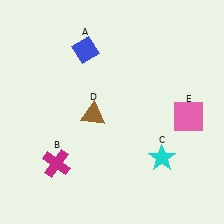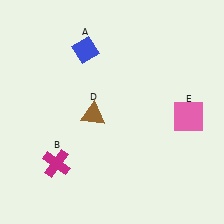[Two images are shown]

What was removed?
The cyan star (C) was removed in Image 2.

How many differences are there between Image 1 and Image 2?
There is 1 difference between the two images.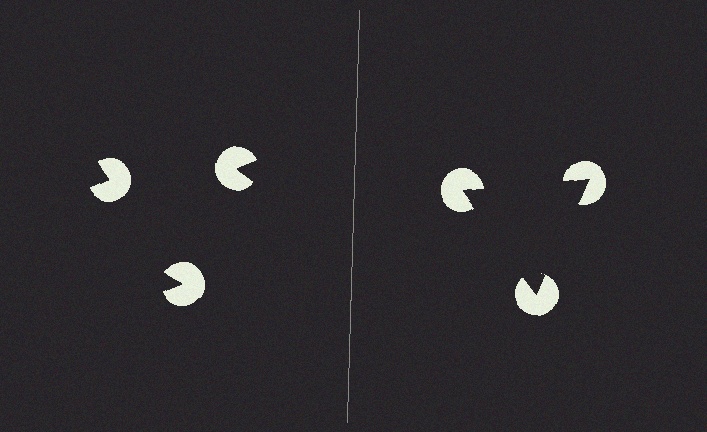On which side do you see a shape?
An illusory triangle appears on the right side. On the left side the wedge cuts are rotated, so no coherent shape forms.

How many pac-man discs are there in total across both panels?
6 — 3 on each side.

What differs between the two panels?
The pac-man discs are positioned identically on both sides; only the wedge orientations differ. On the right they align to a triangle; on the left they are misaligned.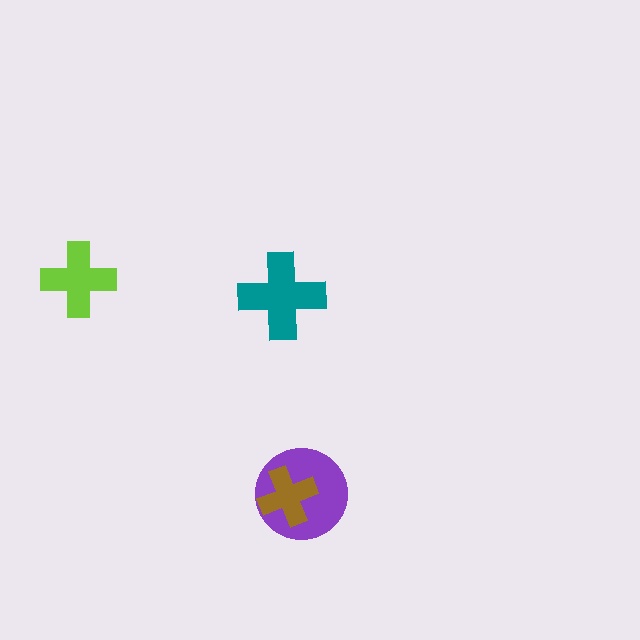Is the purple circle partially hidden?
Yes, it is partially covered by another shape.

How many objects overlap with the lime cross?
0 objects overlap with the lime cross.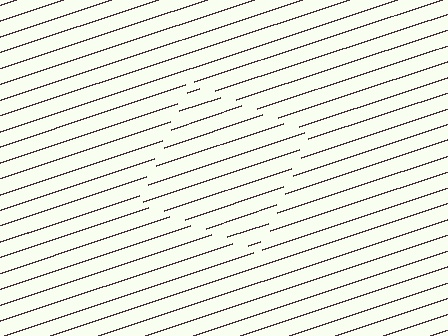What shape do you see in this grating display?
An illusory square. The interior of the shape contains the same grating, shifted by half a period — the contour is defined by the phase discontinuity where line-ends from the inner and outer gratings abut.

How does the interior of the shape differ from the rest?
The interior of the shape contains the same grating, shifted by half a period — the contour is defined by the phase discontinuity where line-ends from the inner and outer gratings abut.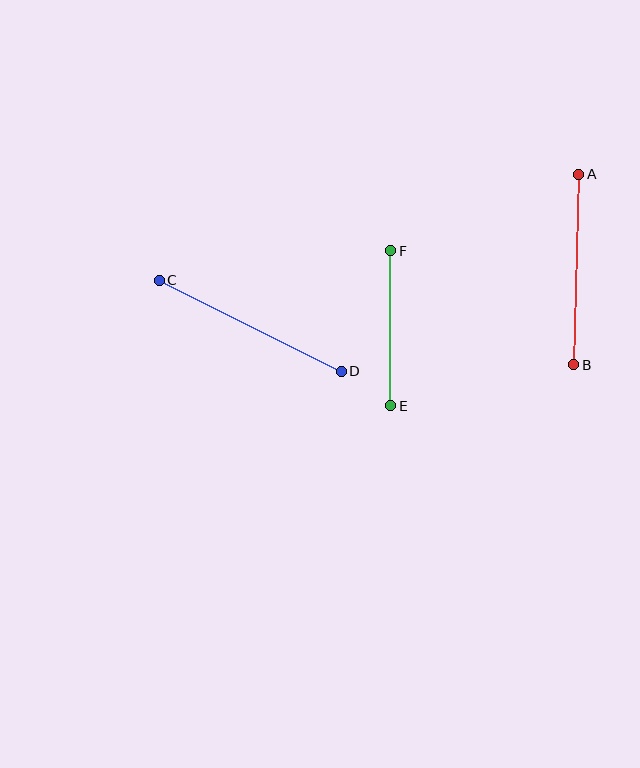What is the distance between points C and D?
The distance is approximately 204 pixels.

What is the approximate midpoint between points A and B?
The midpoint is at approximately (576, 269) pixels.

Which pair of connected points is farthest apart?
Points C and D are farthest apart.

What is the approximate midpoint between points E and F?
The midpoint is at approximately (391, 328) pixels.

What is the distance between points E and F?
The distance is approximately 155 pixels.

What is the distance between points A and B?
The distance is approximately 191 pixels.